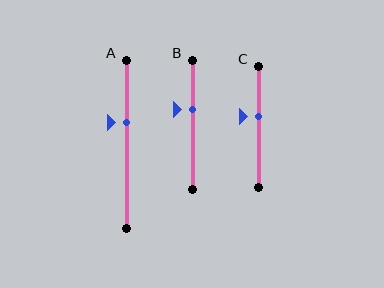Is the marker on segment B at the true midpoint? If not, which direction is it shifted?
No, the marker on segment B is shifted upward by about 12% of the segment length.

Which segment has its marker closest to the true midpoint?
Segment C has its marker closest to the true midpoint.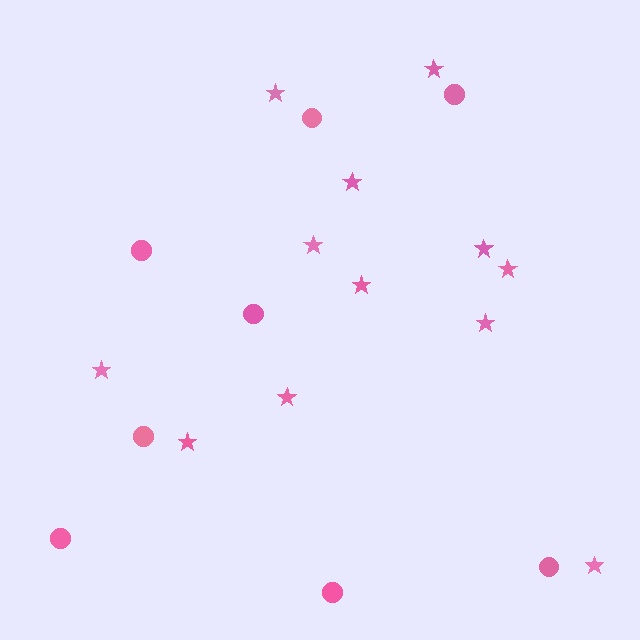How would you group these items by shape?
There are 2 groups: one group of stars (12) and one group of circles (8).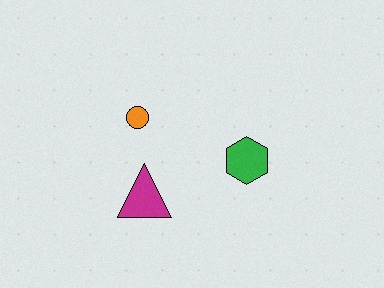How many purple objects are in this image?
There are no purple objects.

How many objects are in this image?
There are 3 objects.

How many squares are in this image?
There are no squares.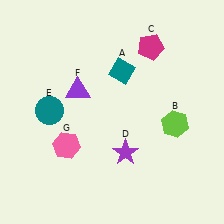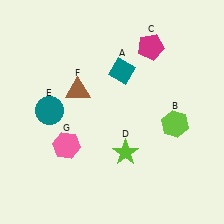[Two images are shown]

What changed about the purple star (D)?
In Image 1, D is purple. In Image 2, it changed to lime.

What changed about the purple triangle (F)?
In Image 1, F is purple. In Image 2, it changed to brown.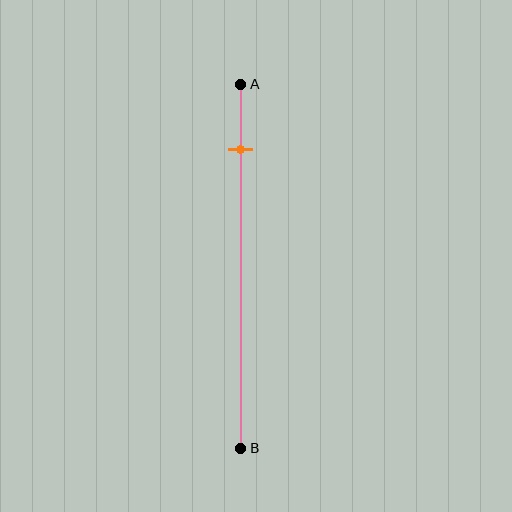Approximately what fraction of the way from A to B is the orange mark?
The orange mark is approximately 20% of the way from A to B.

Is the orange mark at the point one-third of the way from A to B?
No, the mark is at about 20% from A, not at the 33% one-third point.